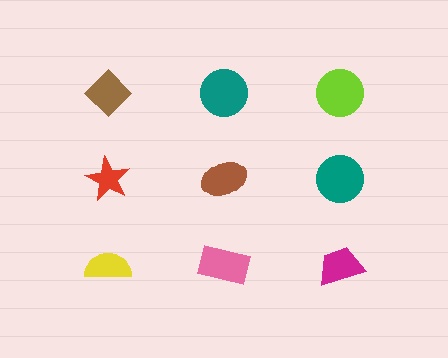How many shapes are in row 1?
3 shapes.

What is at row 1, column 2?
A teal circle.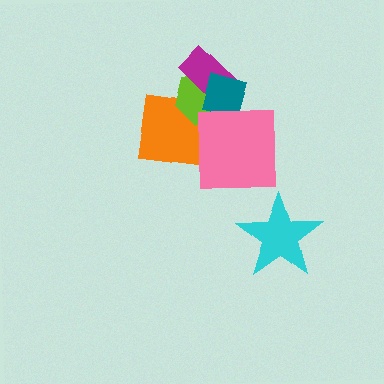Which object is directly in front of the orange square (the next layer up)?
The lime hexagon is directly in front of the orange square.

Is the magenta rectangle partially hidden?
Yes, it is partially covered by another shape.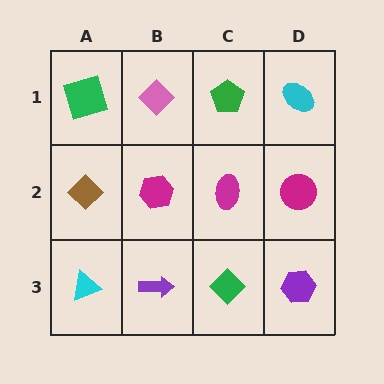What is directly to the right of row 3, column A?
A purple arrow.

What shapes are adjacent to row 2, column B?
A pink diamond (row 1, column B), a purple arrow (row 3, column B), a brown diamond (row 2, column A), a magenta ellipse (row 2, column C).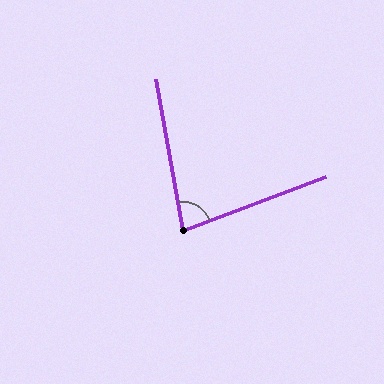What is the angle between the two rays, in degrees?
Approximately 79 degrees.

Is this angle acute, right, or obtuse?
It is acute.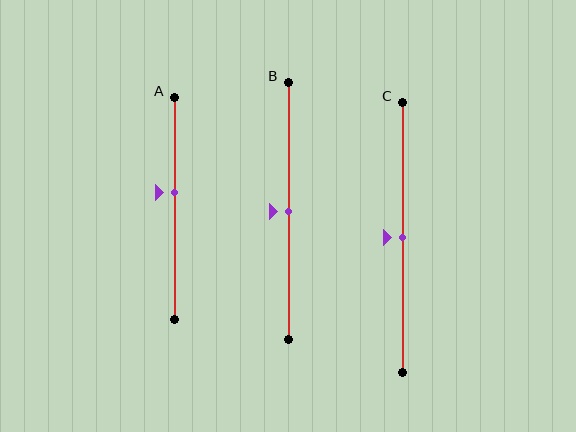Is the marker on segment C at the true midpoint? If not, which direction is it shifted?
Yes, the marker on segment C is at the true midpoint.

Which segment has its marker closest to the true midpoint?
Segment B has its marker closest to the true midpoint.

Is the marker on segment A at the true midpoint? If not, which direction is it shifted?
No, the marker on segment A is shifted upward by about 7% of the segment length.